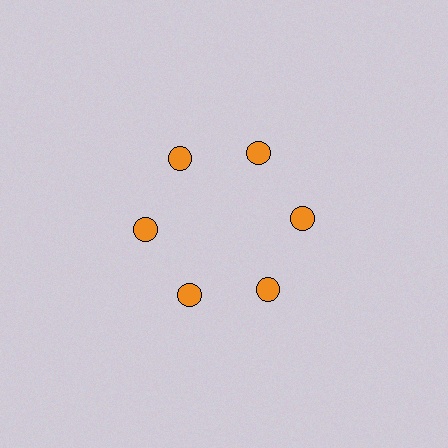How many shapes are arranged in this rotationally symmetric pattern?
There are 6 shapes, arranged in 6 groups of 1.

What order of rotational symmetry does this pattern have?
This pattern has 6-fold rotational symmetry.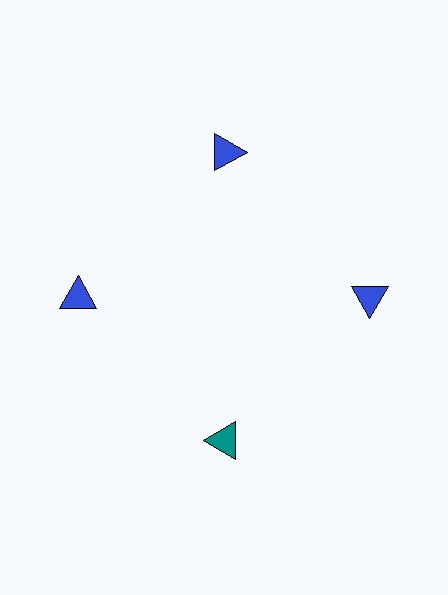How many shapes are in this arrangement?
There are 4 shapes arranged in a ring pattern.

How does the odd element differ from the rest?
It has a different color: teal instead of blue.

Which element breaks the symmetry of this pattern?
The teal triangle at roughly the 6 o'clock position breaks the symmetry. All other shapes are blue triangles.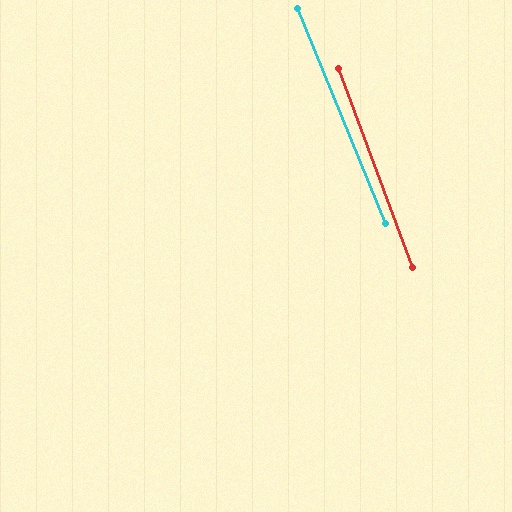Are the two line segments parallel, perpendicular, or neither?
Parallel — their directions differ by only 1.9°.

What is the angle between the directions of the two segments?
Approximately 2 degrees.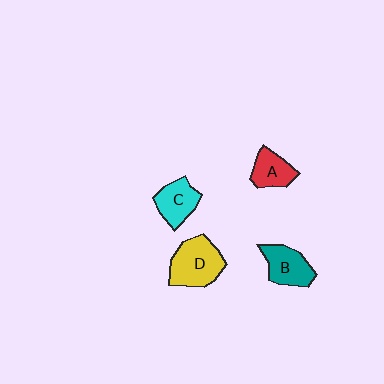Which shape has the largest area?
Shape D (yellow).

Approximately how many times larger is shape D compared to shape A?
Approximately 1.7 times.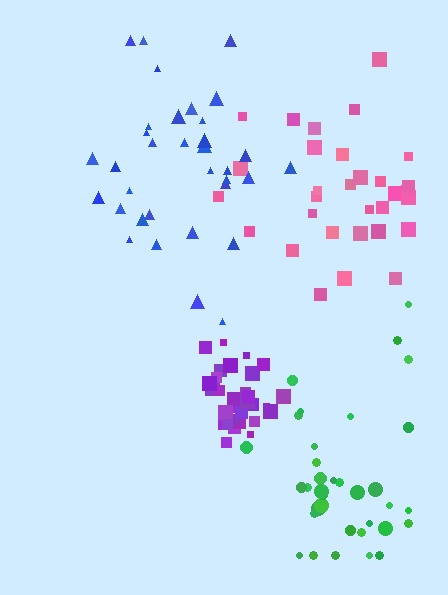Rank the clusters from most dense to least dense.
purple, blue, green, pink.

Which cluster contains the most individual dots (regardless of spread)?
Green (35).